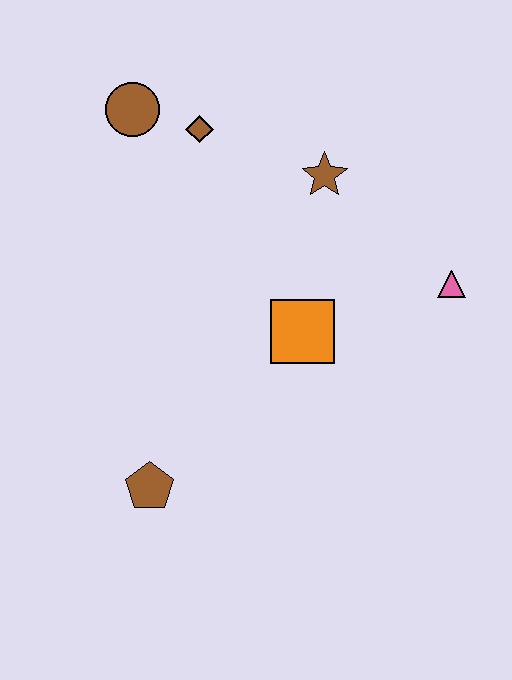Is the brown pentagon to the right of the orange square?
No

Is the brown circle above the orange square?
Yes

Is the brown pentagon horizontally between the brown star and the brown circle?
Yes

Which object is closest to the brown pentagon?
The orange square is closest to the brown pentagon.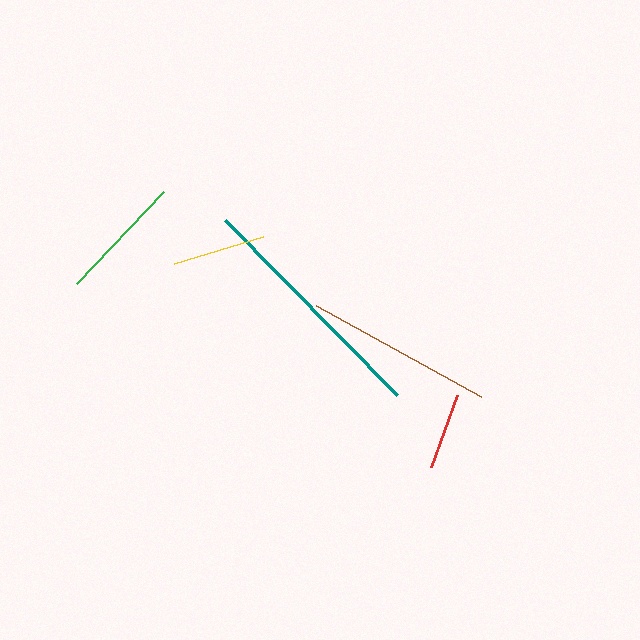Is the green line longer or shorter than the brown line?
The brown line is longer than the green line.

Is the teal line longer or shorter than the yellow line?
The teal line is longer than the yellow line.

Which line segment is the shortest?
The red line is the shortest at approximately 77 pixels.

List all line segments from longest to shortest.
From longest to shortest: teal, brown, green, yellow, red.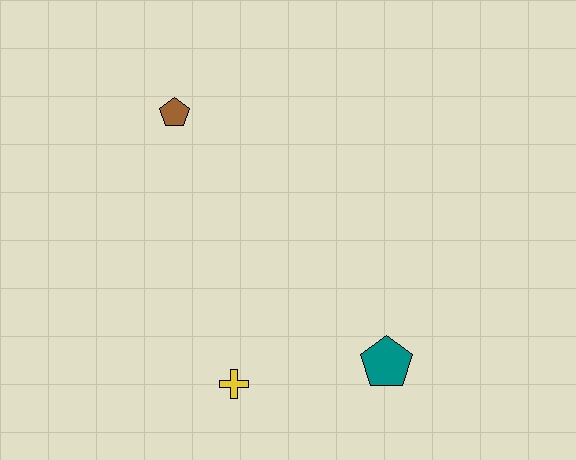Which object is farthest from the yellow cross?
The brown pentagon is farthest from the yellow cross.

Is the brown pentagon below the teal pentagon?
No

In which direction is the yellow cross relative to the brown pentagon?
The yellow cross is below the brown pentagon.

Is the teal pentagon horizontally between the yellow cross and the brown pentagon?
No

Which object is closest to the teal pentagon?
The yellow cross is closest to the teal pentagon.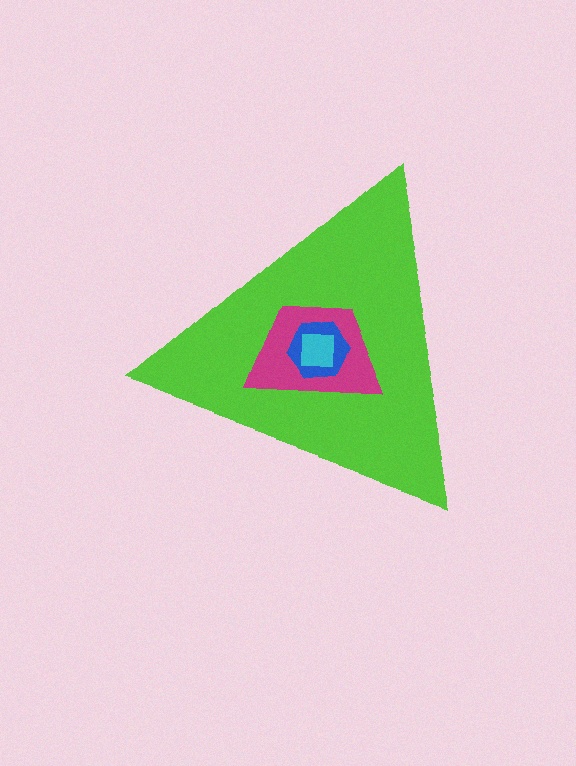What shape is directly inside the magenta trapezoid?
The blue hexagon.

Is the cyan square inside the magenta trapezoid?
Yes.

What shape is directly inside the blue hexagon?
The cyan square.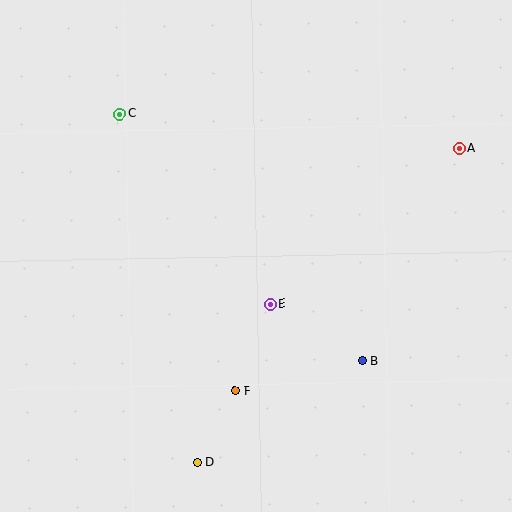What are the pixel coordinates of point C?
Point C is at (120, 114).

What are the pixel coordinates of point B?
Point B is at (362, 361).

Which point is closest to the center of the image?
Point E at (270, 304) is closest to the center.